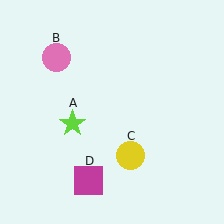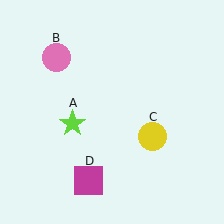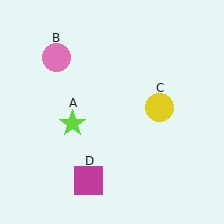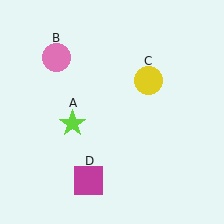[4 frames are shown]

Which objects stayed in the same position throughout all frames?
Lime star (object A) and pink circle (object B) and magenta square (object D) remained stationary.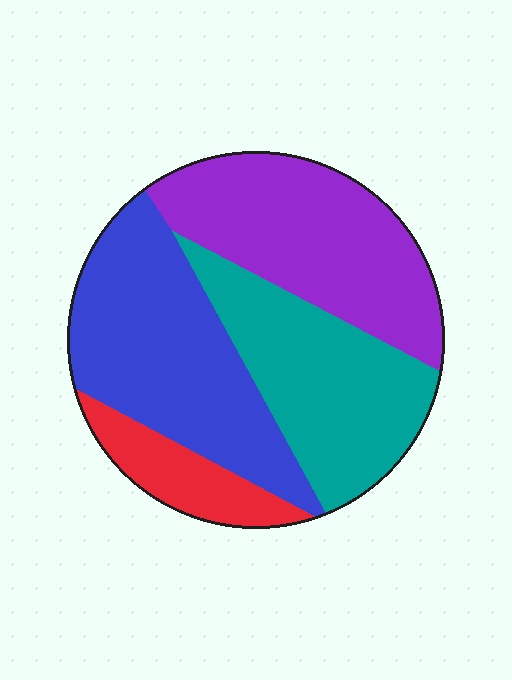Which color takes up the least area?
Red, at roughly 10%.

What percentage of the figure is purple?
Purple covers about 30% of the figure.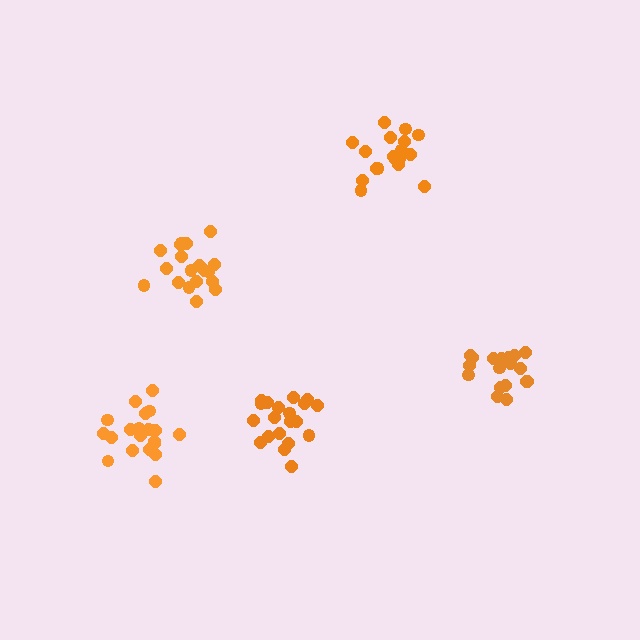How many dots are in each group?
Group 1: 19 dots, Group 2: 18 dots, Group 3: 21 dots, Group 4: 20 dots, Group 5: 18 dots (96 total).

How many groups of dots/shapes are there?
There are 5 groups.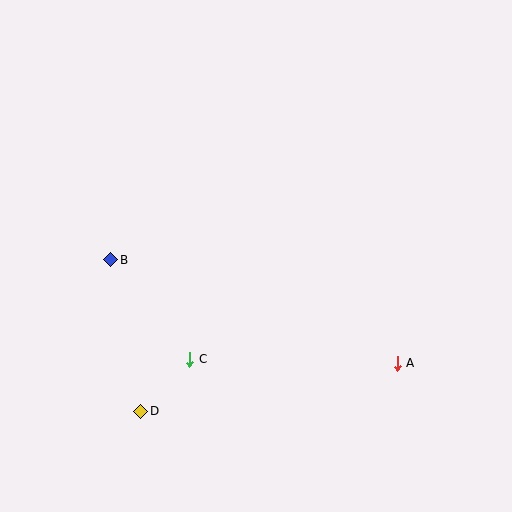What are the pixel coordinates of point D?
Point D is at (141, 411).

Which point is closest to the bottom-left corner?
Point D is closest to the bottom-left corner.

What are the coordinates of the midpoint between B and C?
The midpoint between B and C is at (150, 310).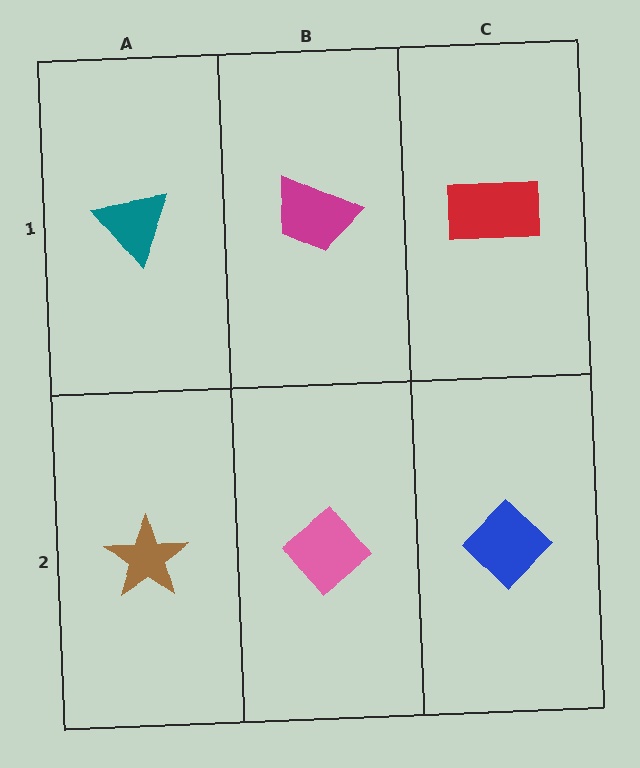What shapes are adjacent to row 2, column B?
A magenta trapezoid (row 1, column B), a brown star (row 2, column A), a blue diamond (row 2, column C).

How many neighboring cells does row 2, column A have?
2.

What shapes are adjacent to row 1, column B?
A pink diamond (row 2, column B), a teal triangle (row 1, column A), a red rectangle (row 1, column C).